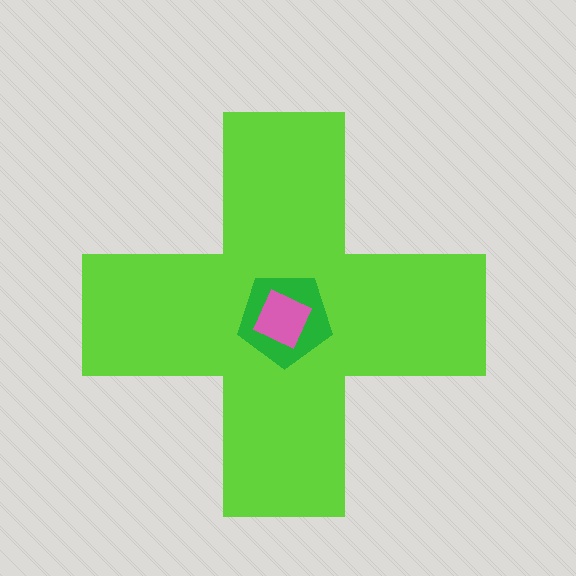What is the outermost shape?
The lime cross.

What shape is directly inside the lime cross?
The green pentagon.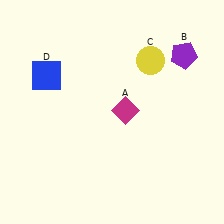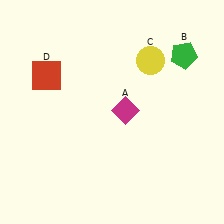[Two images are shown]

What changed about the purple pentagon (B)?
In Image 1, B is purple. In Image 2, it changed to green.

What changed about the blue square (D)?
In Image 1, D is blue. In Image 2, it changed to red.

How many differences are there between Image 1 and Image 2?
There are 2 differences between the two images.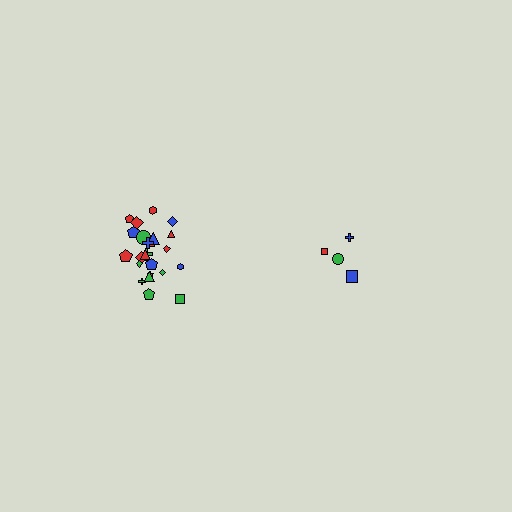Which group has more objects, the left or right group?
The left group.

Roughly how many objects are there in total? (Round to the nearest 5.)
Roughly 30 objects in total.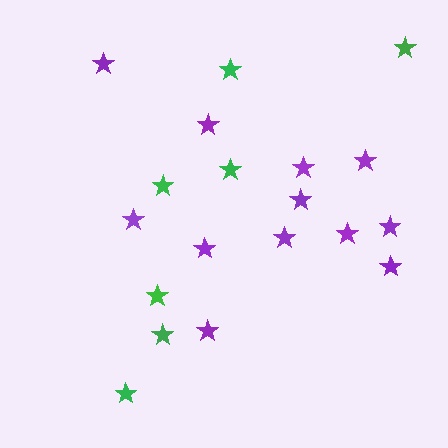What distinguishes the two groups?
There are 2 groups: one group of green stars (7) and one group of purple stars (12).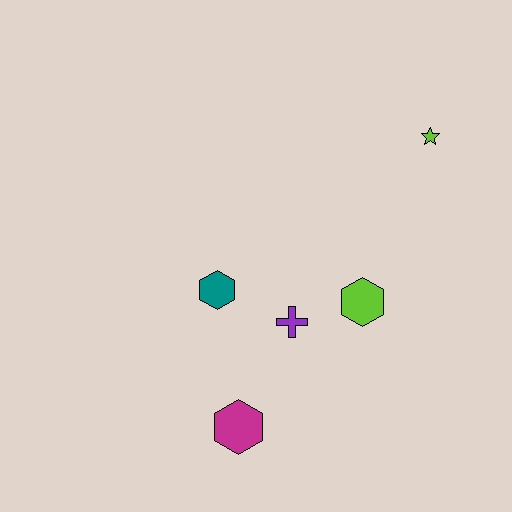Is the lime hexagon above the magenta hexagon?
Yes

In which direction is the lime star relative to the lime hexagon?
The lime star is above the lime hexagon.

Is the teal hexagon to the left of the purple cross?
Yes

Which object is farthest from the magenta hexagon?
The lime star is farthest from the magenta hexagon.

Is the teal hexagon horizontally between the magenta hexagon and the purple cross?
No